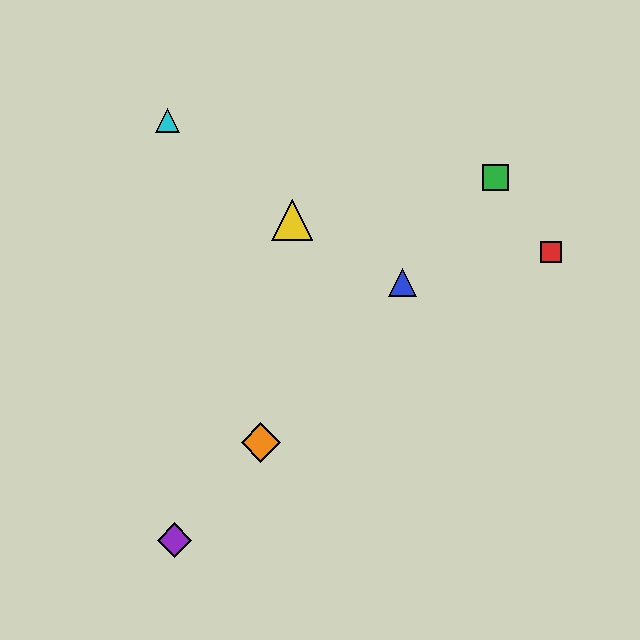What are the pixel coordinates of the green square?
The green square is at (495, 178).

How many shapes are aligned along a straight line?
4 shapes (the blue triangle, the green square, the purple diamond, the orange diamond) are aligned along a straight line.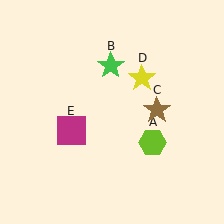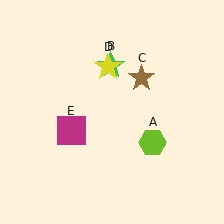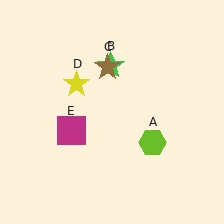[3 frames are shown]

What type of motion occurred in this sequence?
The brown star (object C), yellow star (object D) rotated counterclockwise around the center of the scene.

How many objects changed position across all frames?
2 objects changed position: brown star (object C), yellow star (object D).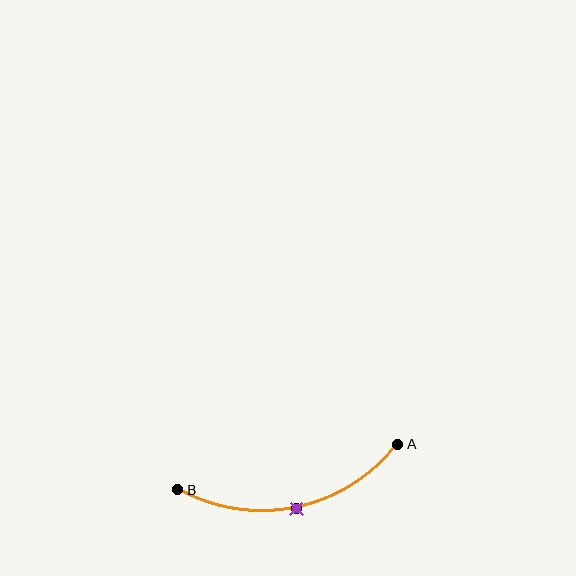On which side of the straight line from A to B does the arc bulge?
The arc bulges below the straight line connecting A and B.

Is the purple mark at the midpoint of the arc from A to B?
Yes. The purple mark lies on the arc at equal arc-length from both A and B — it is the arc midpoint.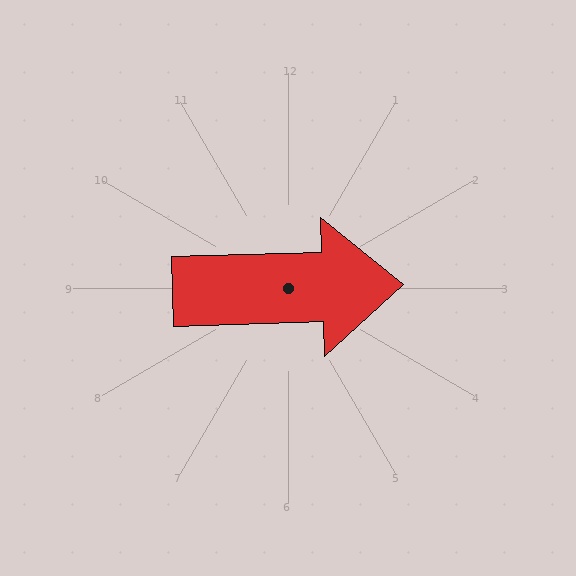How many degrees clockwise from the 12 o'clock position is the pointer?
Approximately 88 degrees.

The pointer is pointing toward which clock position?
Roughly 3 o'clock.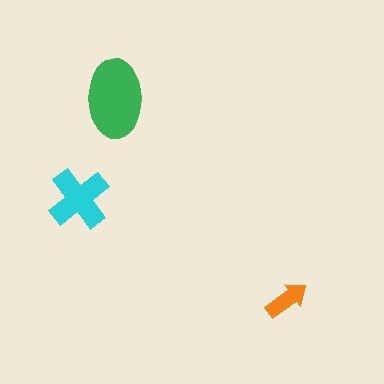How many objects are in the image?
There are 3 objects in the image.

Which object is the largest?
The green ellipse.